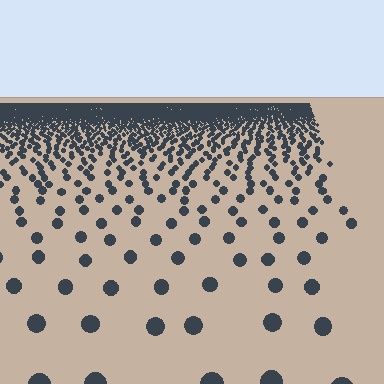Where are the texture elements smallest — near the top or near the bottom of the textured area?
Near the top.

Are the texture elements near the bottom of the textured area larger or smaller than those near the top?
Larger. Near the bottom, elements are closer to the viewer and appear at a bigger on-screen size.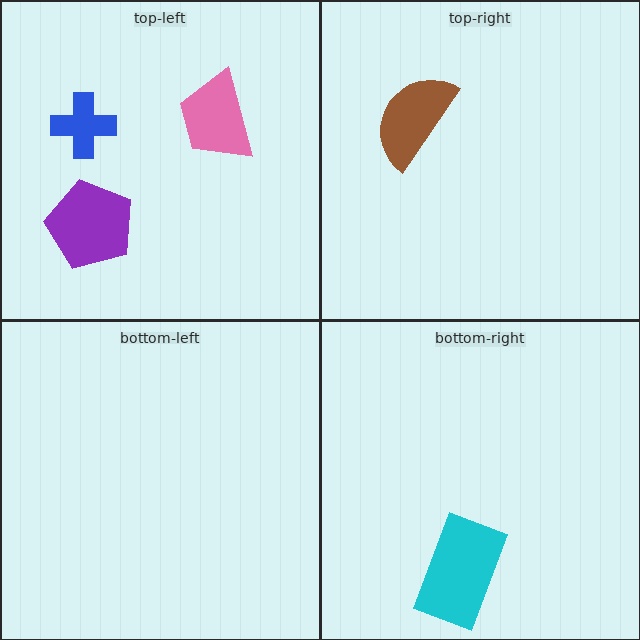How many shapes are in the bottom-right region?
1.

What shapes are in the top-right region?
The brown semicircle.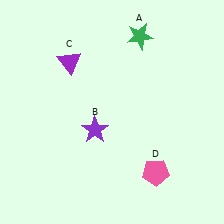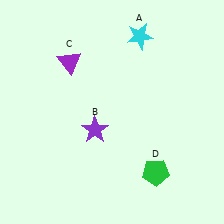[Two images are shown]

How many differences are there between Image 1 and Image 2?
There are 2 differences between the two images.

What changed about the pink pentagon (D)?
In Image 1, D is pink. In Image 2, it changed to green.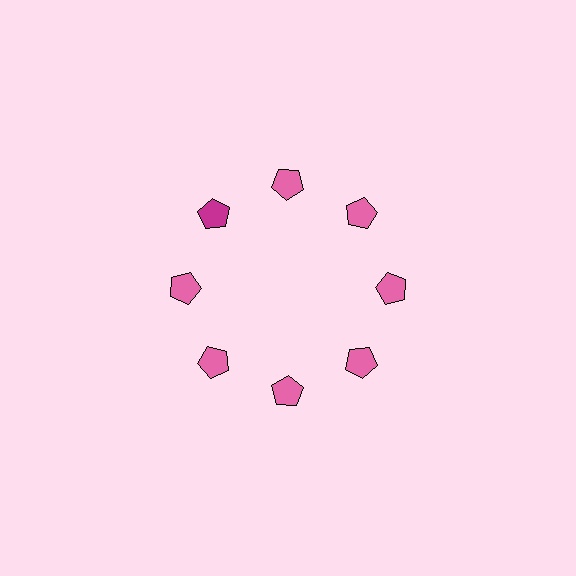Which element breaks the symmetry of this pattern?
The magenta pentagon at roughly the 10 o'clock position breaks the symmetry. All other shapes are pink pentagons.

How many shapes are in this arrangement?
There are 8 shapes arranged in a ring pattern.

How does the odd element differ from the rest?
It has a different color: magenta instead of pink.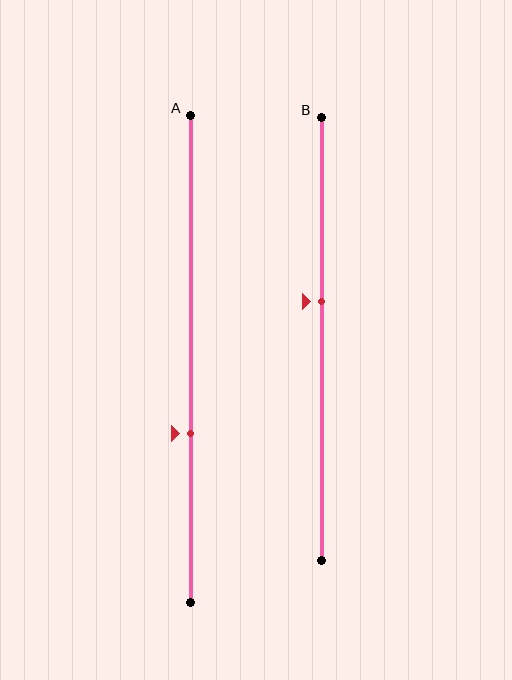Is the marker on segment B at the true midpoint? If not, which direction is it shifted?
No, the marker on segment B is shifted upward by about 8% of the segment length.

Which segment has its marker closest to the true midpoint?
Segment B has its marker closest to the true midpoint.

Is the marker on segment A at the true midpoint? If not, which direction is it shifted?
No, the marker on segment A is shifted downward by about 15% of the segment length.